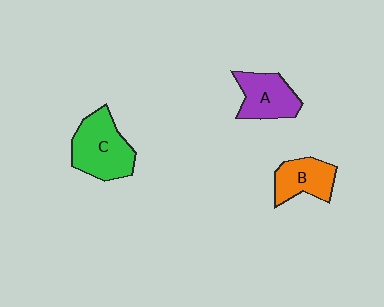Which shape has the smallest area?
Shape B (orange).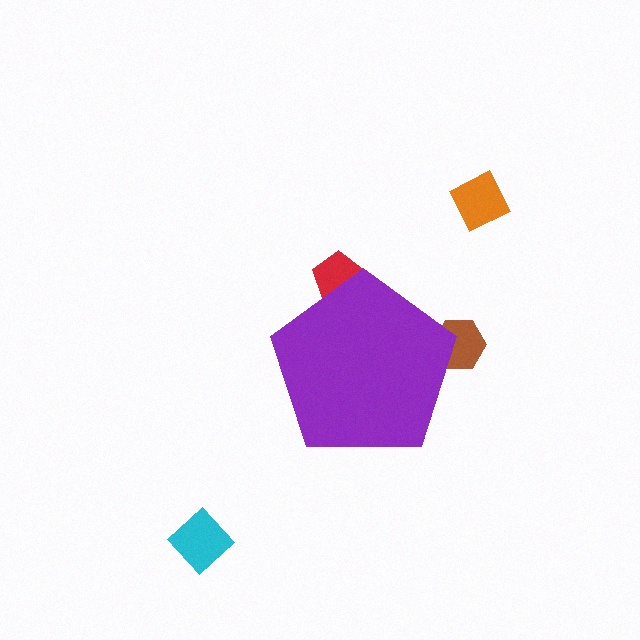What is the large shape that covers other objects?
A purple pentagon.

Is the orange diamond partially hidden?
No, the orange diamond is fully visible.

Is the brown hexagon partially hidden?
Yes, the brown hexagon is partially hidden behind the purple pentagon.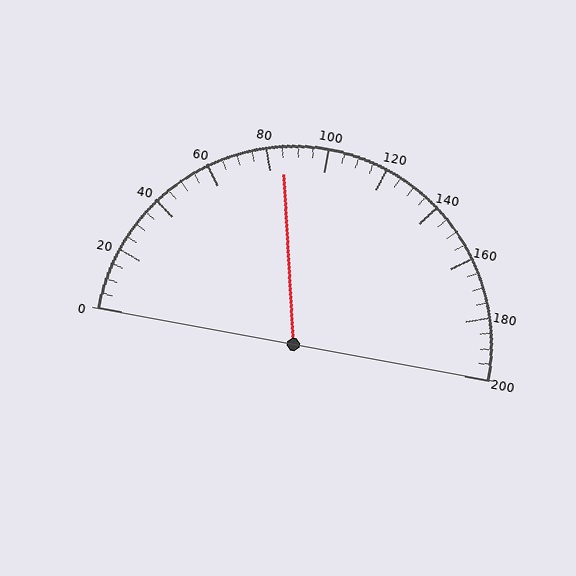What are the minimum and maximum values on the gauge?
The gauge ranges from 0 to 200.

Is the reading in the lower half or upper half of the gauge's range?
The reading is in the lower half of the range (0 to 200).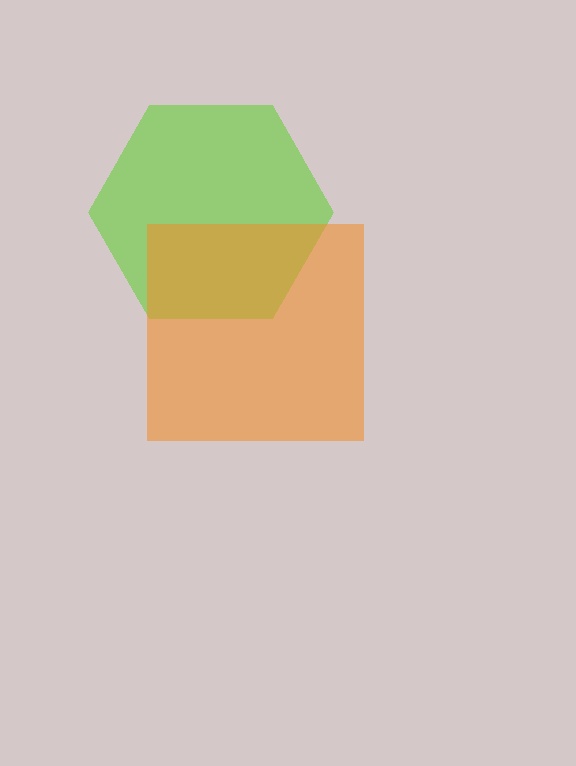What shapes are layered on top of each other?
The layered shapes are: a lime hexagon, an orange square.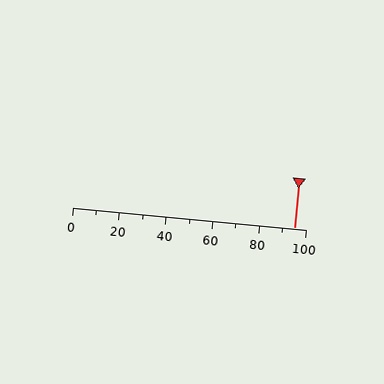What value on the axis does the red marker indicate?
The marker indicates approximately 95.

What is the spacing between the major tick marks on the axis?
The major ticks are spaced 20 apart.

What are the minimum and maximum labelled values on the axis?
The axis runs from 0 to 100.